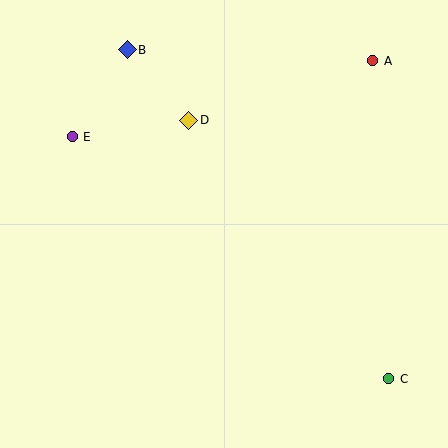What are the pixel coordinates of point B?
Point B is at (127, 50).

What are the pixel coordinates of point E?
Point E is at (72, 137).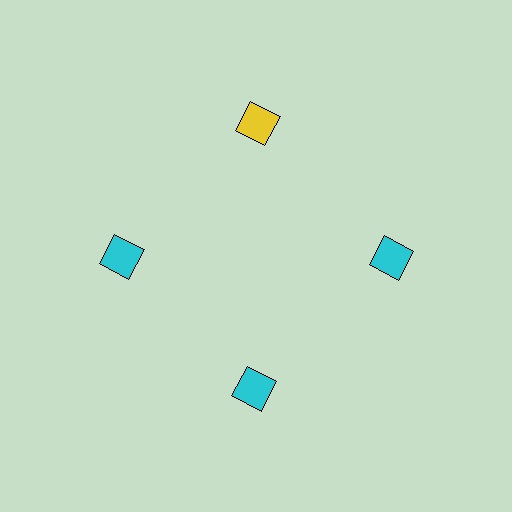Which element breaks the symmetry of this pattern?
The yellow diamond at roughly the 12 o'clock position breaks the symmetry. All other shapes are cyan diamonds.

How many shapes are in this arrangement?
There are 4 shapes arranged in a ring pattern.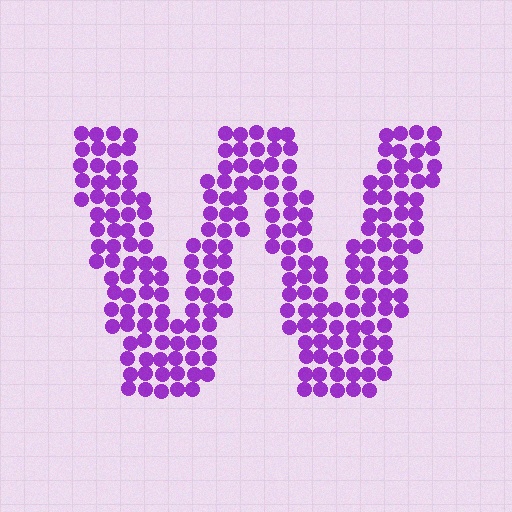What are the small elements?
The small elements are circles.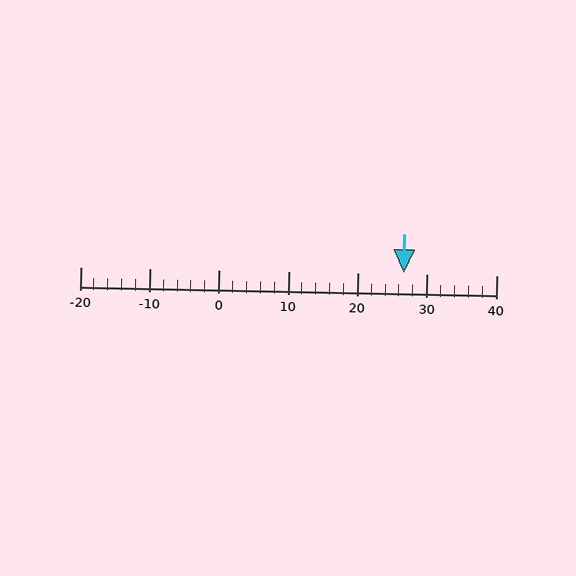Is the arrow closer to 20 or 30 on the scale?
The arrow is closer to 30.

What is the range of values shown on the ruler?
The ruler shows values from -20 to 40.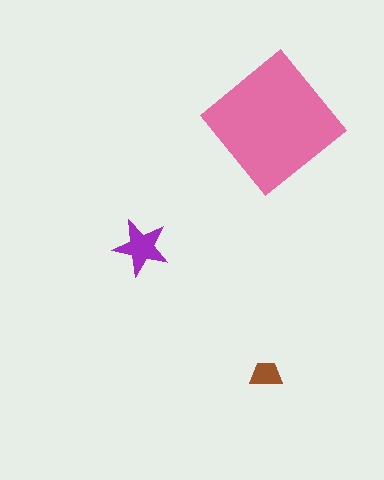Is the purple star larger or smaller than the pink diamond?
Smaller.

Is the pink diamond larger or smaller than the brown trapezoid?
Larger.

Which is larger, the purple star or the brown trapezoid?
The purple star.